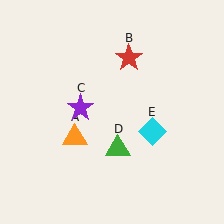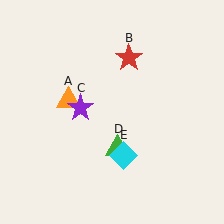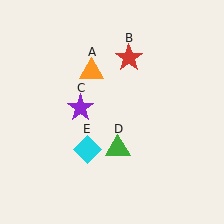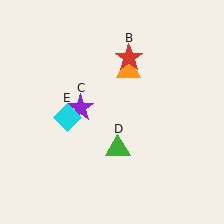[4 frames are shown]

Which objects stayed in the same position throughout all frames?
Red star (object B) and purple star (object C) and green triangle (object D) remained stationary.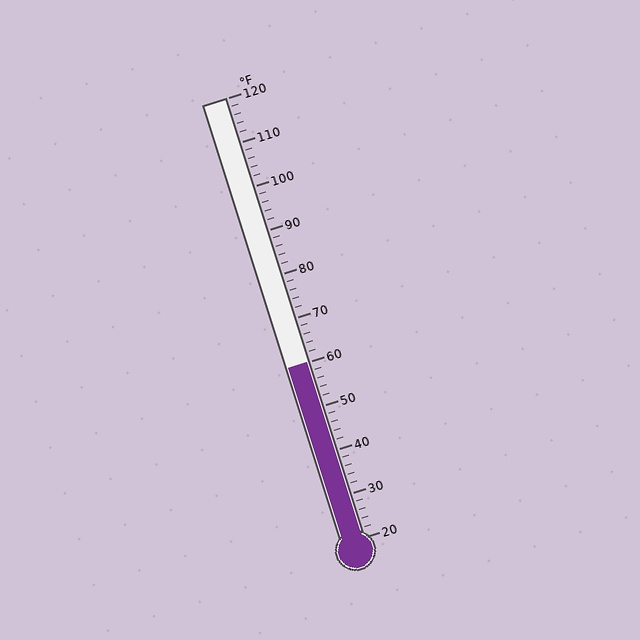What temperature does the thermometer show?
The thermometer shows approximately 60°F.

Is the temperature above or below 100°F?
The temperature is below 100°F.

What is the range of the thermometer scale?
The thermometer scale ranges from 20°F to 120°F.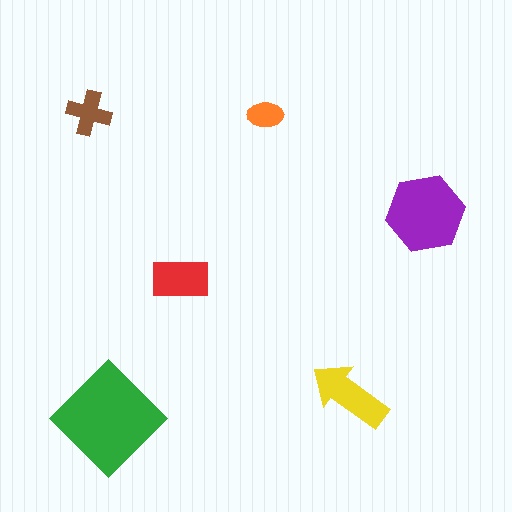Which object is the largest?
The green diamond.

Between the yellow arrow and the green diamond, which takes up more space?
The green diamond.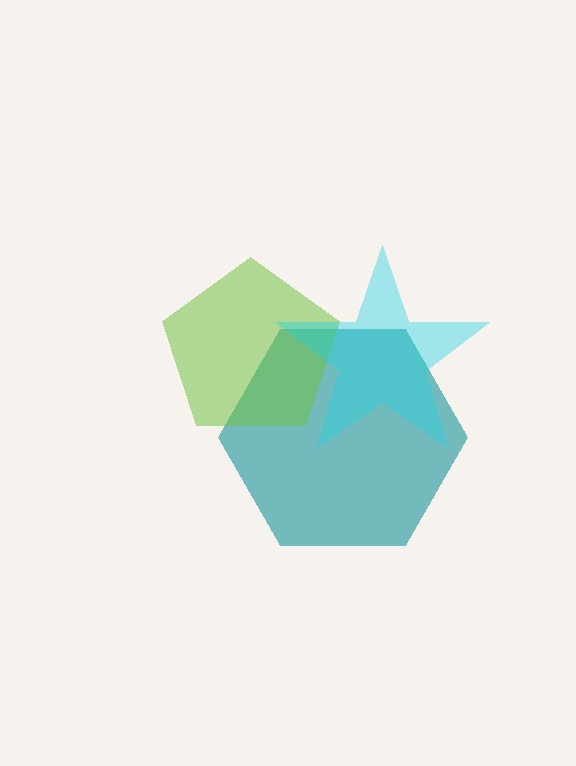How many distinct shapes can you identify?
There are 3 distinct shapes: a teal hexagon, a lime pentagon, a cyan star.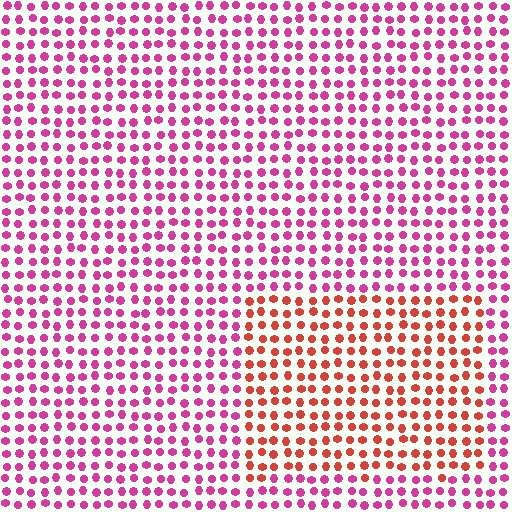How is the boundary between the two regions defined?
The boundary is defined purely by a slight shift in hue (about 42 degrees). Spacing, size, and orientation are identical on both sides.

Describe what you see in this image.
The image is filled with small magenta elements in a uniform arrangement. A rectangle-shaped region is visible where the elements are tinted to a slightly different hue, forming a subtle color boundary.